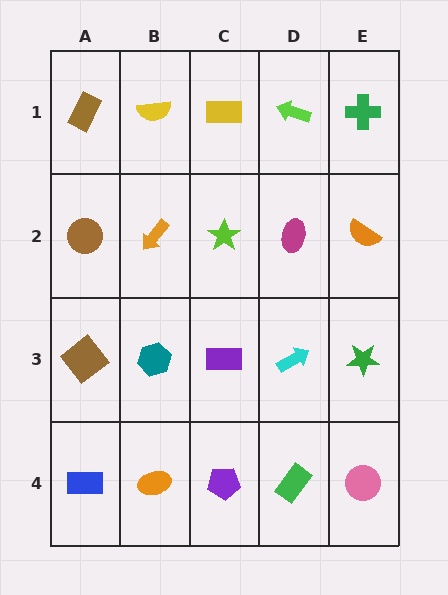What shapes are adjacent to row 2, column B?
A yellow semicircle (row 1, column B), a teal hexagon (row 3, column B), a brown circle (row 2, column A), a lime star (row 2, column C).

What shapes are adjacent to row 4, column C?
A purple rectangle (row 3, column C), an orange ellipse (row 4, column B), a green rectangle (row 4, column D).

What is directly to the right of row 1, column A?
A yellow semicircle.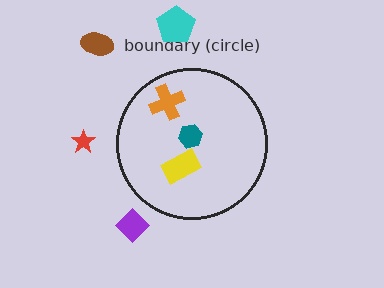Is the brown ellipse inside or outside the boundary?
Outside.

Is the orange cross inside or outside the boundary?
Inside.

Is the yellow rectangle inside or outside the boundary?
Inside.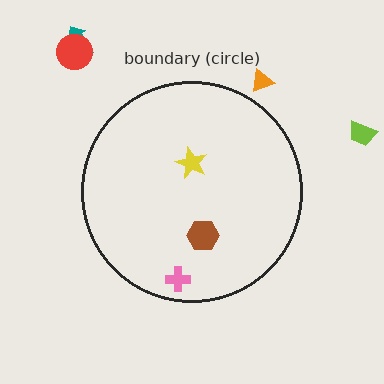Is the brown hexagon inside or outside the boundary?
Inside.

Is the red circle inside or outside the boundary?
Outside.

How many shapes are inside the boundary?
3 inside, 4 outside.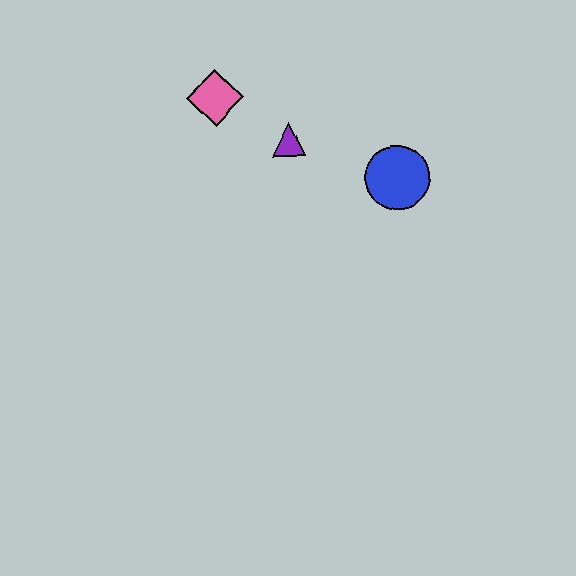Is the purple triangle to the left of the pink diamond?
No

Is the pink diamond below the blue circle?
No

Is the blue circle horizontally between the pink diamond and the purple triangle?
No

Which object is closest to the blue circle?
The purple triangle is closest to the blue circle.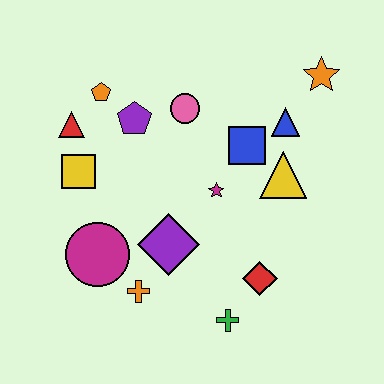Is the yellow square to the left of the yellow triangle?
Yes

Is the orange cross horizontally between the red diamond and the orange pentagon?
Yes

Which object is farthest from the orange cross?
The orange star is farthest from the orange cross.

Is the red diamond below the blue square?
Yes